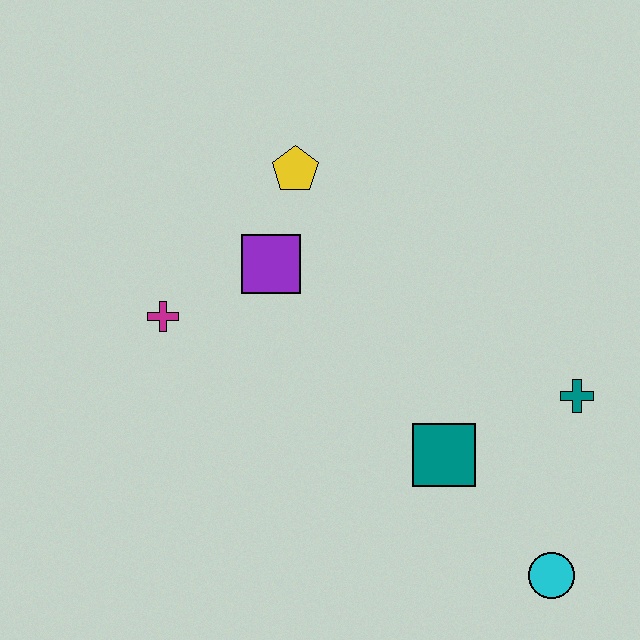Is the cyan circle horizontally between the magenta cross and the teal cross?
Yes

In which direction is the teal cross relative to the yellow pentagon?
The teal cross is to the right of the yellow pentagon.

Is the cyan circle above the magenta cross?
No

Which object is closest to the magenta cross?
The purple square is closest to the magenta cross.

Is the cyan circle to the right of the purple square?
Yes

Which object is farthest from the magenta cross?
The cyan circle is farthest from the magenta cross.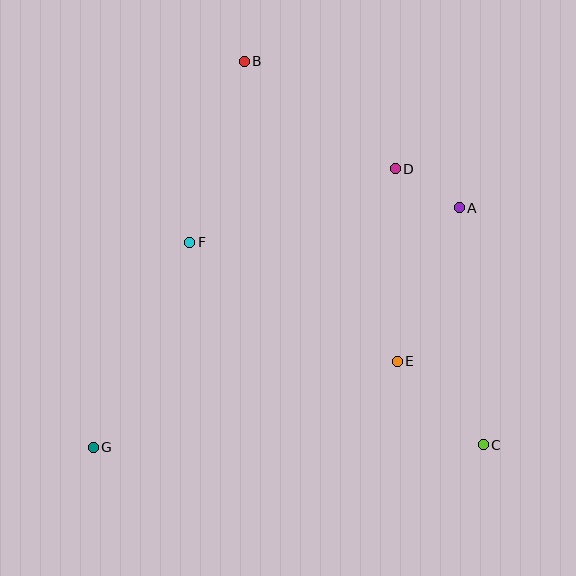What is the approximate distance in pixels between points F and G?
The distance between F and G is approximately 227 pixels.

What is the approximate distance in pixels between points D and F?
The distance between D and F is approximately 218 pixels.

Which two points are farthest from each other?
Points B and C are farthest from each other.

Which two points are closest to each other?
Points A and D are closest to each other.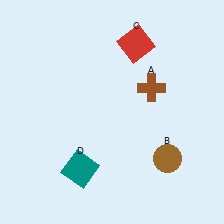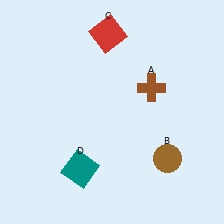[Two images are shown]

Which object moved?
The red square (C) moved left.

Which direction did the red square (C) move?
The red square (C) moved left.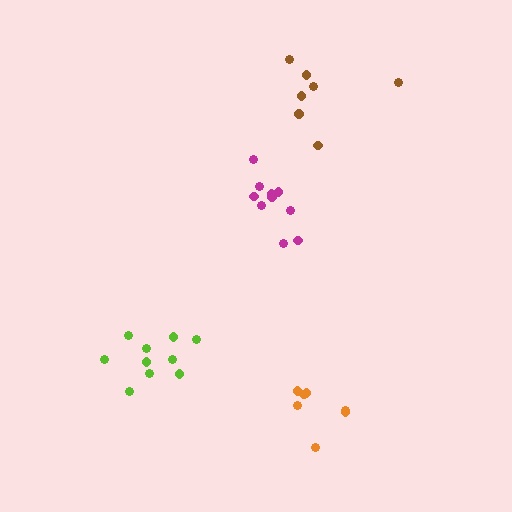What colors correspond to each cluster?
The clusters are colored: brown, lime, orange, magenta.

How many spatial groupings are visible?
There are 4 spatial groupings.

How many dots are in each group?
Group 1: 7 dots, Group 2: 10 dots, Group 3: 7 dots, Group 4: 10 dots (34 total).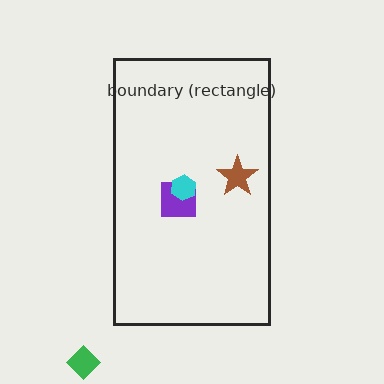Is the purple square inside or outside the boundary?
Inside.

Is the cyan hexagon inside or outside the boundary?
Inside.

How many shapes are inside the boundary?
3 inside, 1 outside.